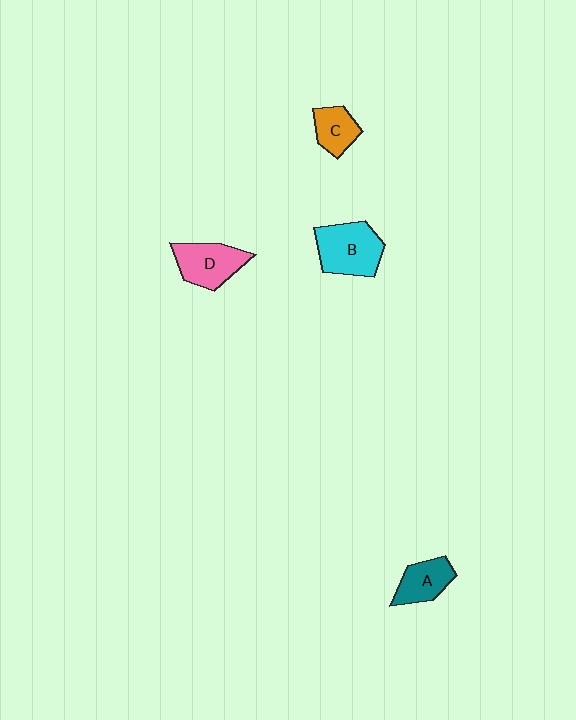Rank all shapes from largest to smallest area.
From largest to smallest: B (cyan), D (pink), A (teal), C (orange).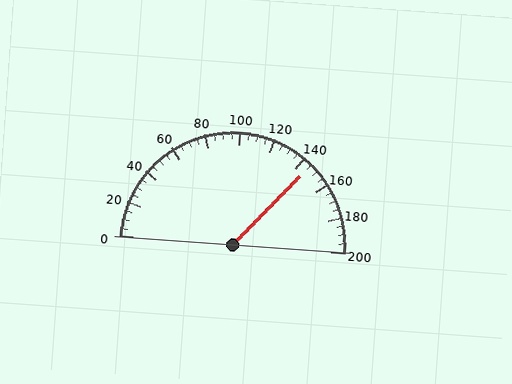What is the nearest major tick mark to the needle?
The nearest major tick mark is 140.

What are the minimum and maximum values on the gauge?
The gauge ranges from 0 to 200.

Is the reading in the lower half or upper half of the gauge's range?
The reading is in the upper half of the range (0 to 200).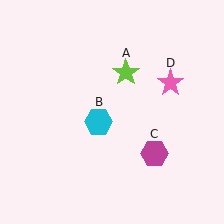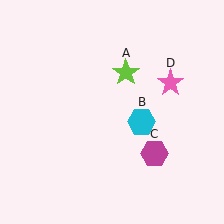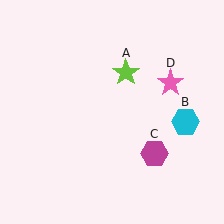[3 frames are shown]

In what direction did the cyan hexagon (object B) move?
The cyan hexagon (object B) moved right.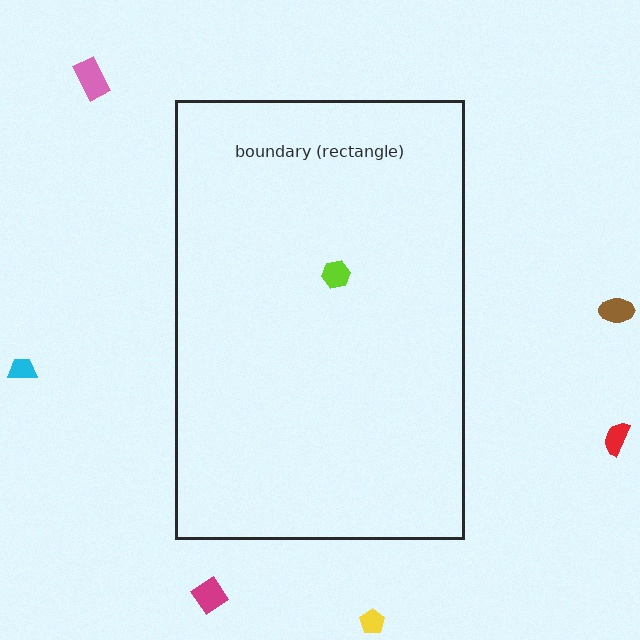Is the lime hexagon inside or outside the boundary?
Inside.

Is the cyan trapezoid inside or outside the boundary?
Outside.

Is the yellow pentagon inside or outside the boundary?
Outside.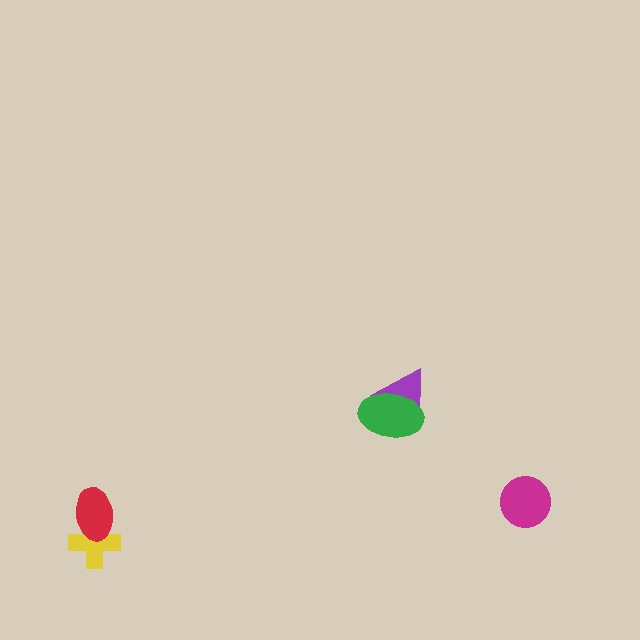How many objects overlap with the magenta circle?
0 objects overlap with the magenta circle.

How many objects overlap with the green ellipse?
1 object overlaps with the green ellipse.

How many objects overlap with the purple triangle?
1 object overlaps with the purple triangle.